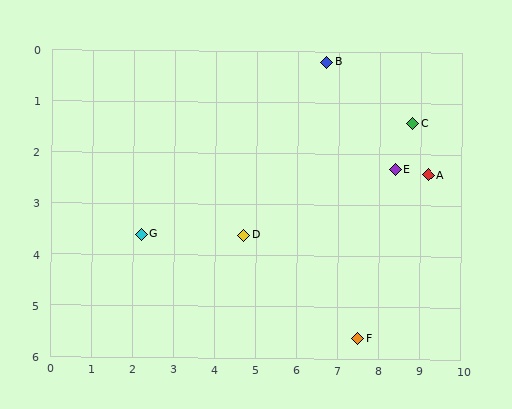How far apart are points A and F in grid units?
Points A and F are about 3.6 grid units apart.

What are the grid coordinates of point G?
Point G is at approximately (2.2, 3.6).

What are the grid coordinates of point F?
Point F is at approximately (7.5, 5.6).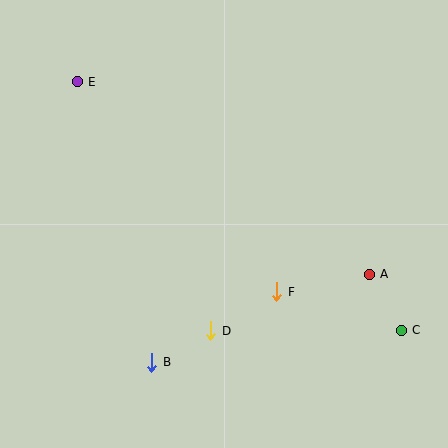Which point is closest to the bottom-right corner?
Point C is closest to the bottom-right corner.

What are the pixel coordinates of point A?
Point A is at (369, 274).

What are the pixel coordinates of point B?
Point B is at (152, 362).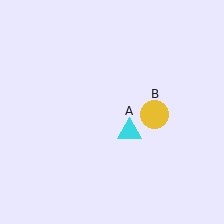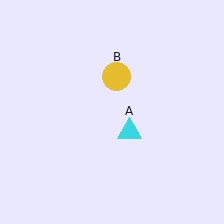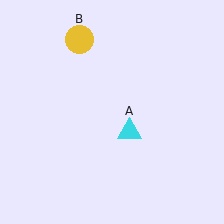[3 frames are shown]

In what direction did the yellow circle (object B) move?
The yellow circle (object B) moved up and to the left.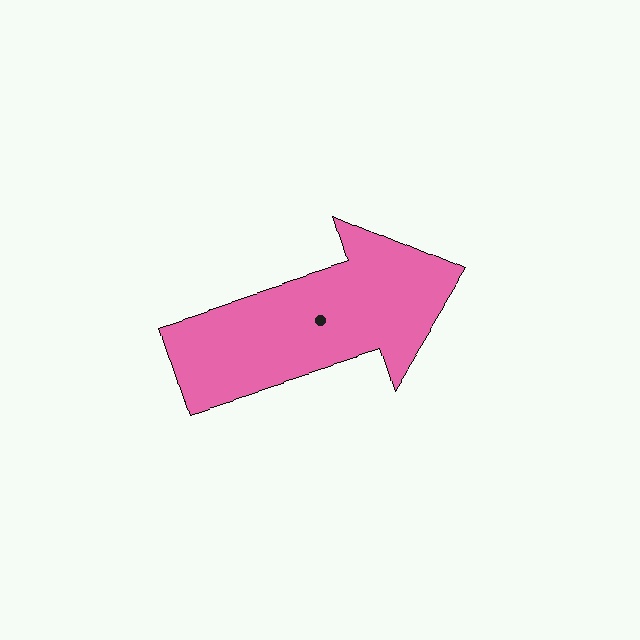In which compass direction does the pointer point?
East.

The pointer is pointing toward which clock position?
Roughly 2 o'clock.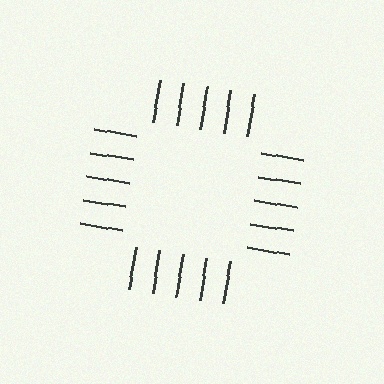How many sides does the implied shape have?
4 sides — the line-ends trace a square.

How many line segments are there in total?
20 — 5 along each of the 4 edges.